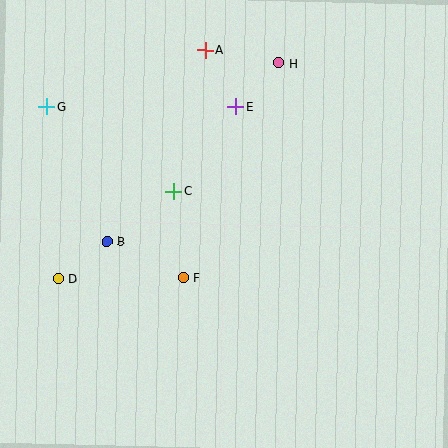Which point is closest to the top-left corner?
Point G is closest to the top-left corner.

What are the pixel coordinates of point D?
Point D is at (58, 279).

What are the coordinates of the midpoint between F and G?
The midpoint between F and G is at (115, 192).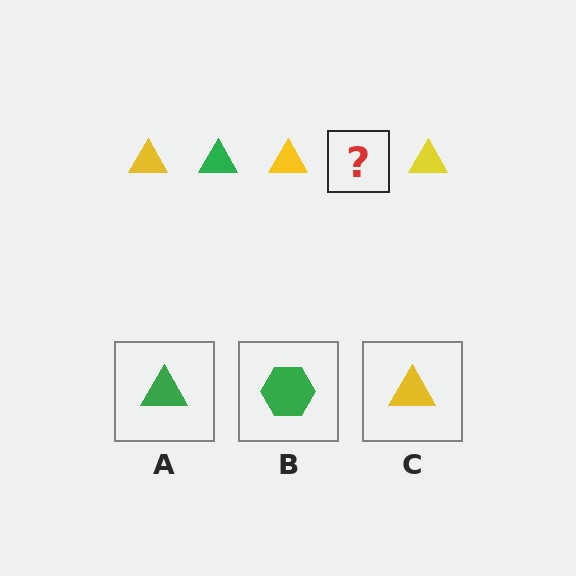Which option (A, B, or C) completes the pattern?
A.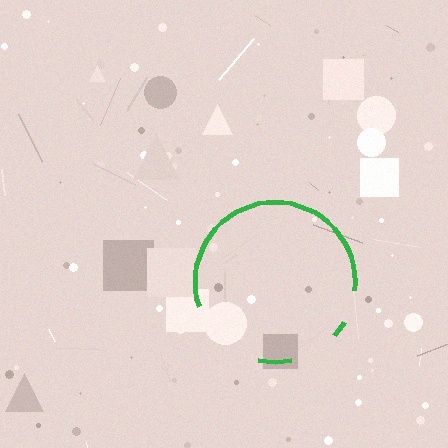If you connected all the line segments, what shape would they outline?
They would outline a circle.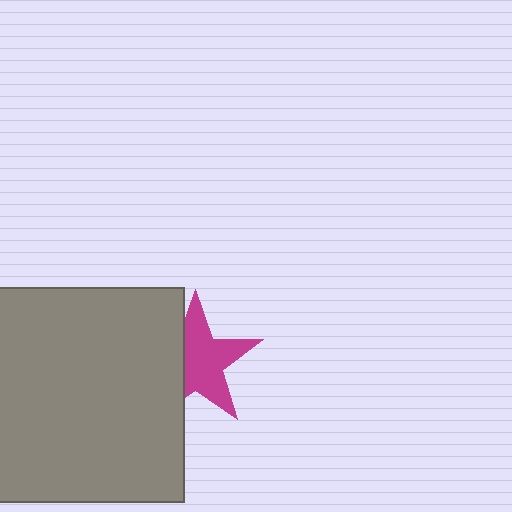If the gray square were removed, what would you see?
You would see the complete magenta star.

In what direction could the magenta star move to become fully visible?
The magenta star could move right. That would shift it out from behind the gray square entirely.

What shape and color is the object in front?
The object in front is a gray square.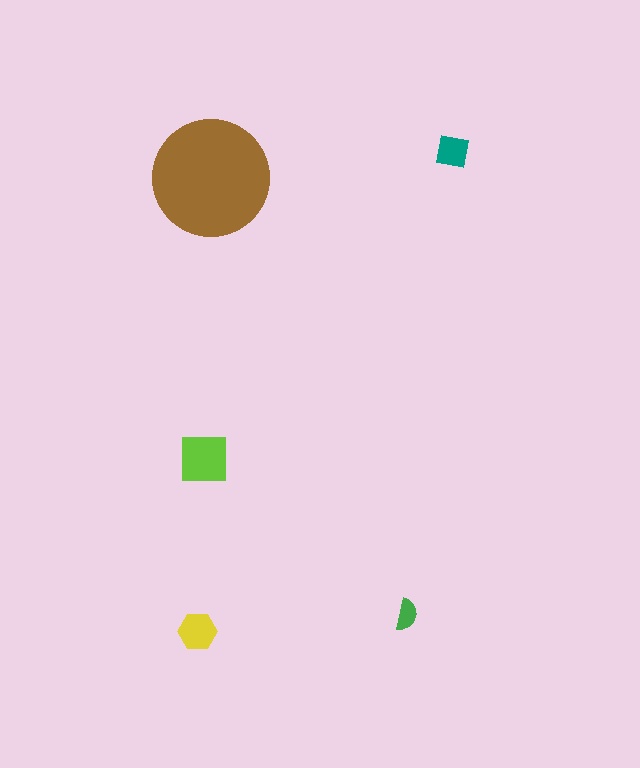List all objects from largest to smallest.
The brown circle, the lime square, the yellow hexagon, the teal square, the green semicircle.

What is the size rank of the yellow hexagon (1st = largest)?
3rd.